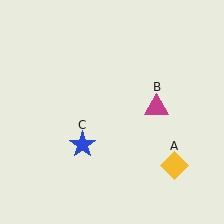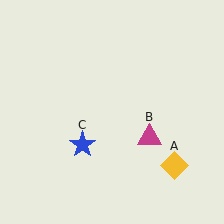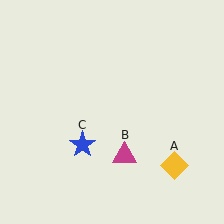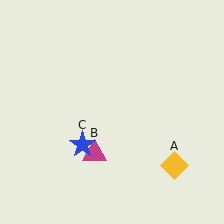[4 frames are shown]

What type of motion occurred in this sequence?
The magenta triangle (object B) rotated clockwise around the center of the scene.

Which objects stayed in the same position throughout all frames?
Yellow diamond (object A) and blue star (object C) remained stationary.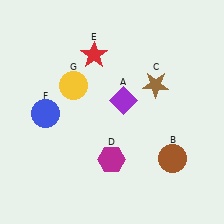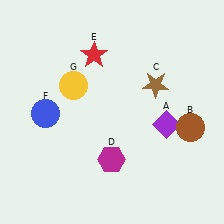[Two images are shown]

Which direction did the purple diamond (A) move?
The purple diamond (A) moved right.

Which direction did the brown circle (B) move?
The brown circle (B) moved up.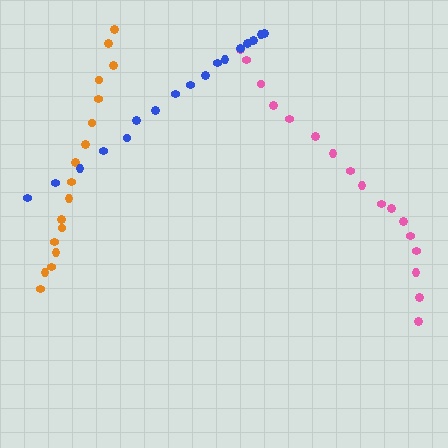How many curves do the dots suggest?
There are 3 distinct paths.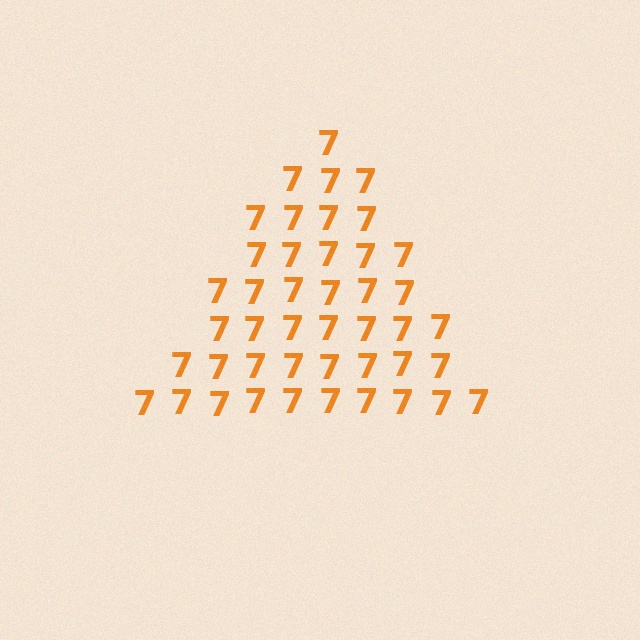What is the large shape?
The large shape is a triangle.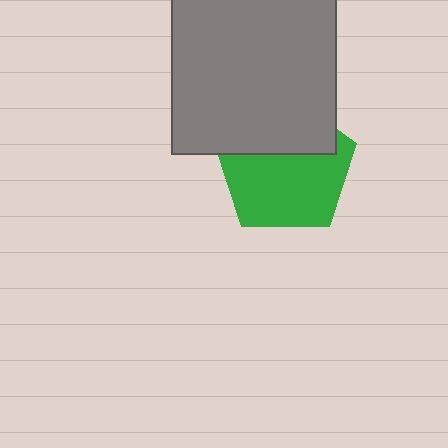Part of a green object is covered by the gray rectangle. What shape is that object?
It is a pentagon.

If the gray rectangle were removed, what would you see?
You would see the complete green pentagon.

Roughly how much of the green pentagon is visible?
About half of it is visible (roughly 62%).